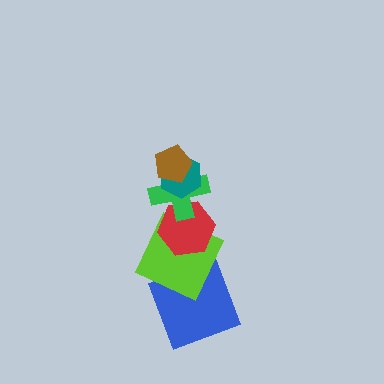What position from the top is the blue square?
The blue square is 6th from the top.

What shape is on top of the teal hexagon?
The brown pentagon is on top of the teal hexagon.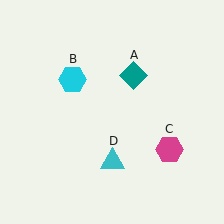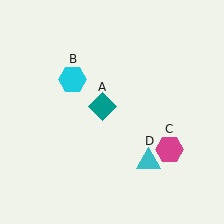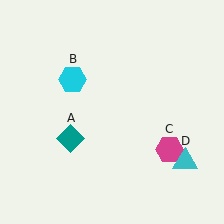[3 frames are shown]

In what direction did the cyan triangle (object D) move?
The cyan triangle (object D) moved right.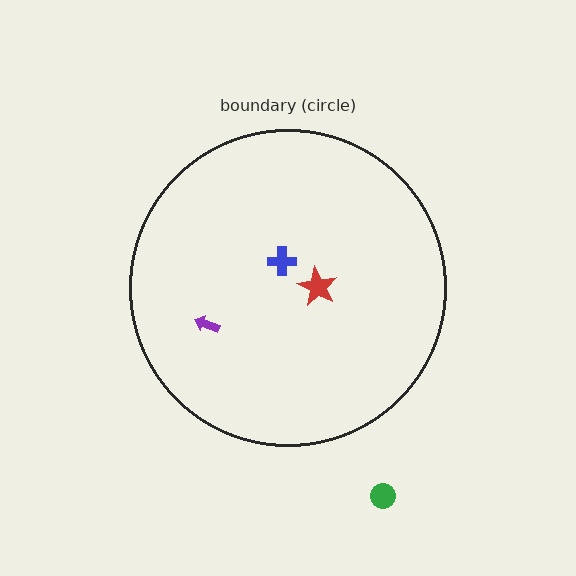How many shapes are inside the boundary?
3 inside, 1 outside.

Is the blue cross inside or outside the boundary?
Inside.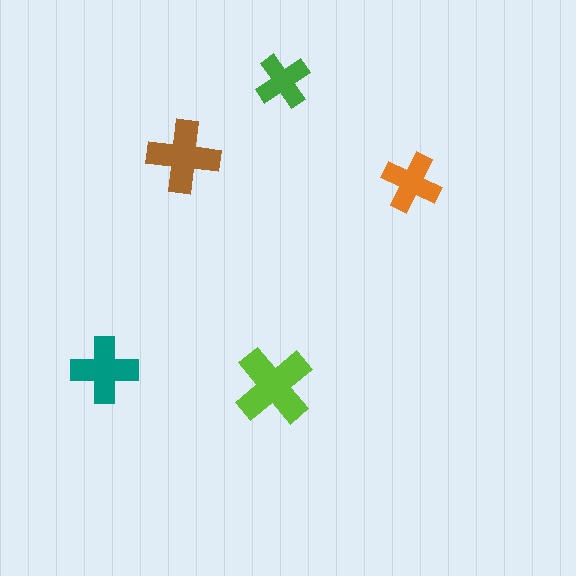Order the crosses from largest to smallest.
the lime one, the brown one, the teal one, the orange one, the green one.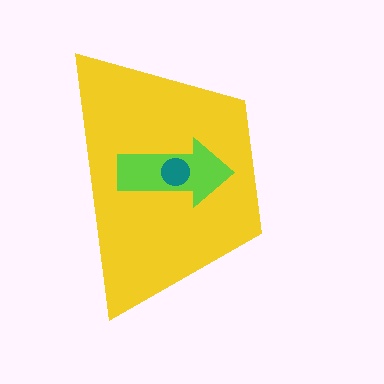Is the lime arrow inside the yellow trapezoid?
Yes.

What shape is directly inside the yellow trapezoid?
The lime arrow.